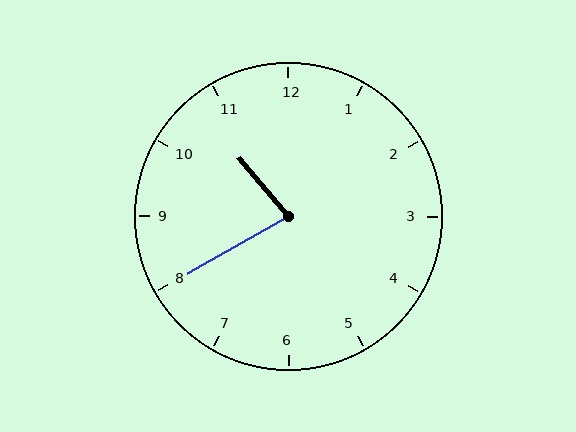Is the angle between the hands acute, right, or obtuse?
It is acute.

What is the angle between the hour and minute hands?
Approximately 80 degrees.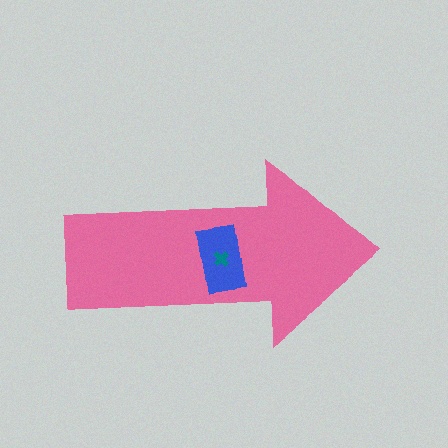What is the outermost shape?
The pink arrow.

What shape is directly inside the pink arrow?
The blue rectangle.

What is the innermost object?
The teal cross.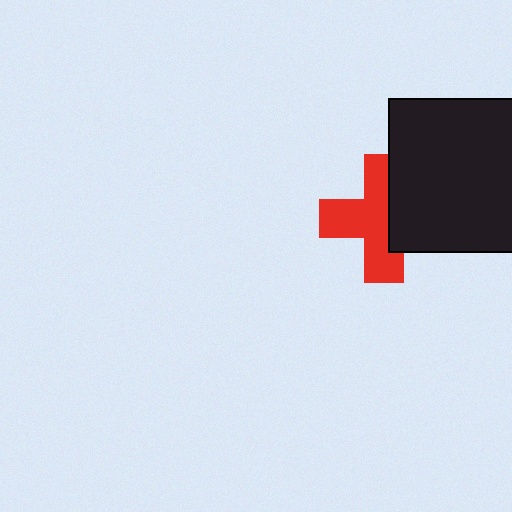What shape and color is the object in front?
The object in front is a black square.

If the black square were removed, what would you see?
You would see the complete red cross.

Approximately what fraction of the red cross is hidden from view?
Roughly 39% of the red cross is hidden behind the black square.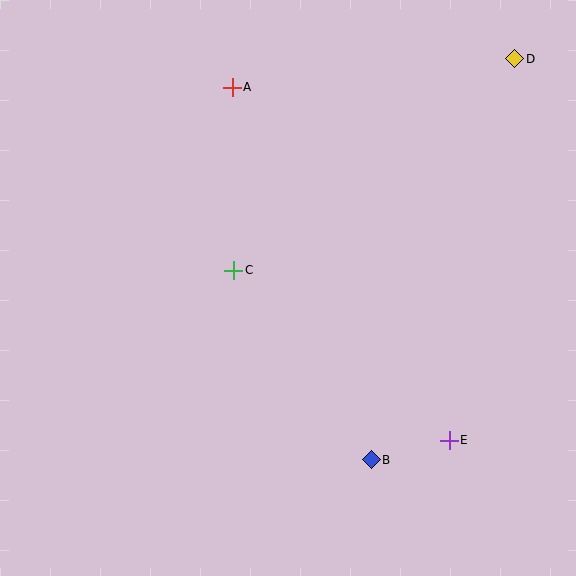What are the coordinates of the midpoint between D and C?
The midpoint between D and C is at (374, 164).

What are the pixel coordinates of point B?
Point B is at (371, 460).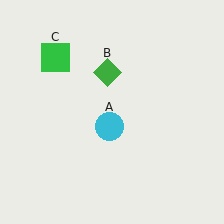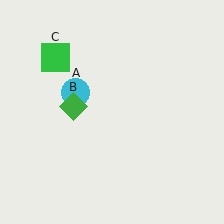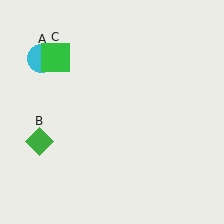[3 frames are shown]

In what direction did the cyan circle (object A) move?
The cyan circle (object A) moved up and to the left.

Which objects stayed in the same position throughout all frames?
Green square (object C) remained stationary.